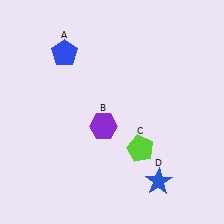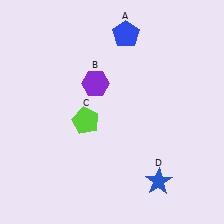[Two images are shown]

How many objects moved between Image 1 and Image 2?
3 objects moved between the two images.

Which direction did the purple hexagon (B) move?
The purple hexagon (B) moved up.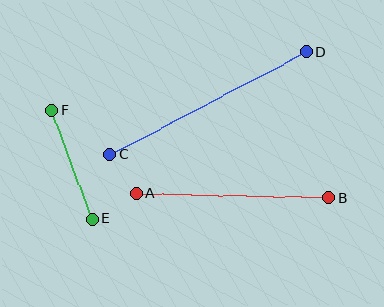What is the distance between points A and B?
The distance is approximately 193 pixels.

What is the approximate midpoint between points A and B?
The midpoint is at approximately (232, 195) pixels.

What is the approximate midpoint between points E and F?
The midpoint is at approximately (72, 165) pixels.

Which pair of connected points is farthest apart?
Points C and D are farthest apart.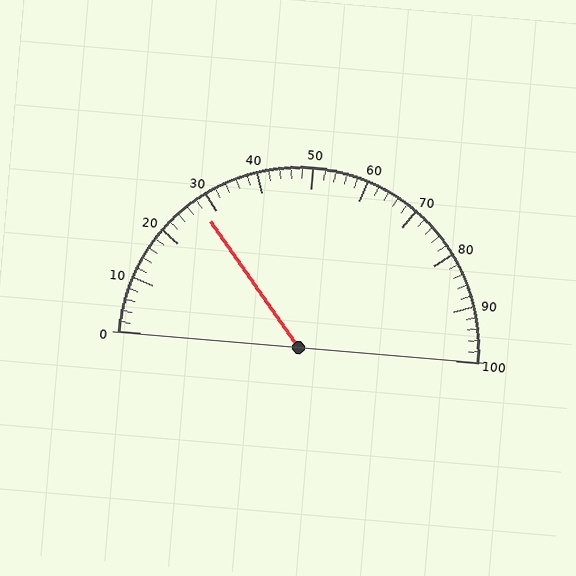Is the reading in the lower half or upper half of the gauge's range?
The reading is in the lower half of the range (0 to 100).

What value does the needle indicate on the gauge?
The needle indicates approximately 28.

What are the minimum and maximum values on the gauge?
The gauge ranges from 0 to 100.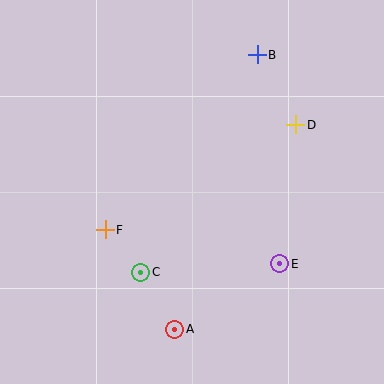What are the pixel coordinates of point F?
Point F is at (105, 230).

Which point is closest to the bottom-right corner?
Point E is closest to the bottom-right corner.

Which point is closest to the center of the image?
Point F at (105, 230) is closest to the center.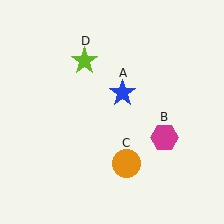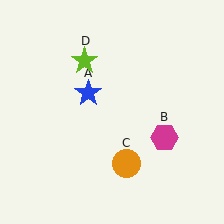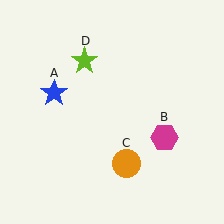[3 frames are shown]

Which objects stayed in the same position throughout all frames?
Magenta hexagon (object B) and orange circle (object C) and lime star (object D) remained stationary.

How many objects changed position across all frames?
1 object changed position: blue star (object A).